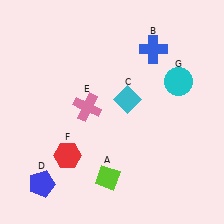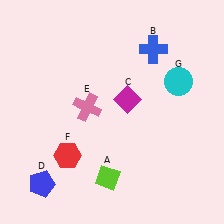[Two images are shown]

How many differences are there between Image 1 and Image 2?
There is 1 difference between the two images.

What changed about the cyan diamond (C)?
In Image 1, C is cyan. In Image 2, it changed to magenta.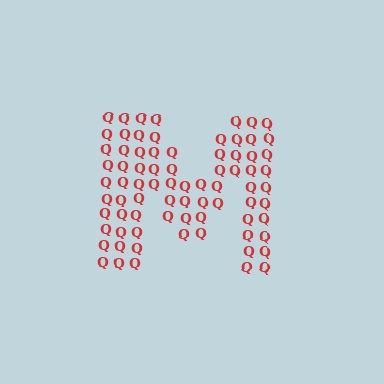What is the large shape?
The large shape is the letter M.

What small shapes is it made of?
It is made of small letter Q's.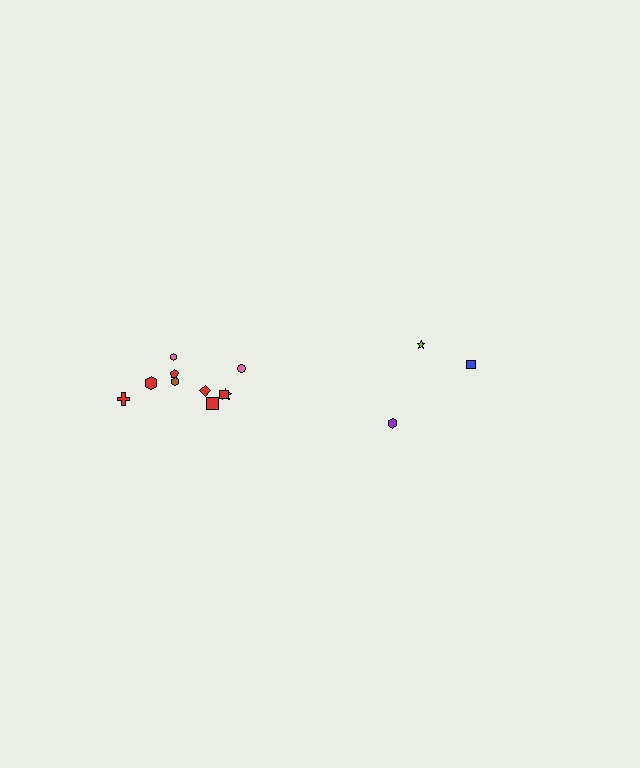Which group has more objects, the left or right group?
The left group.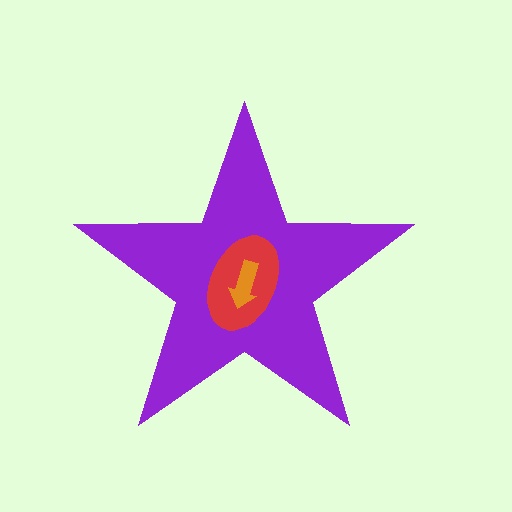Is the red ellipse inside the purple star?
Yes.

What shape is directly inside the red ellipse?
The orange arrow.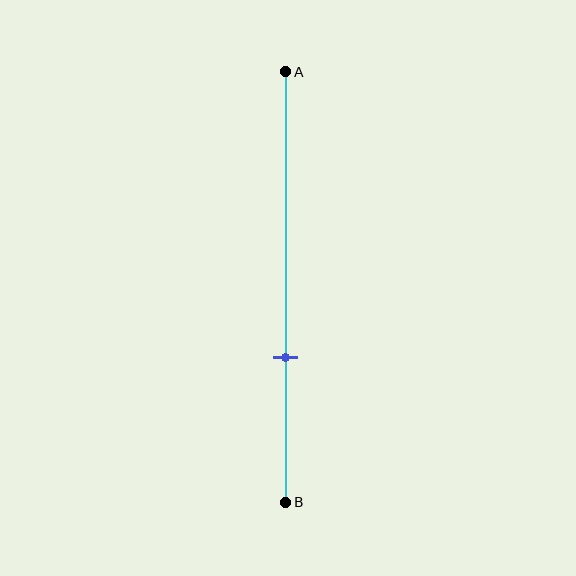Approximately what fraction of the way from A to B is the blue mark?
The blue mark is approximately 65% of the way from A to B.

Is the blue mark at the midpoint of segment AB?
No, the mark is at about 65% from A, not at the 50% midpoint.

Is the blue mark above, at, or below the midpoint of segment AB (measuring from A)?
The blue mark is below the midpoint of segment AB.